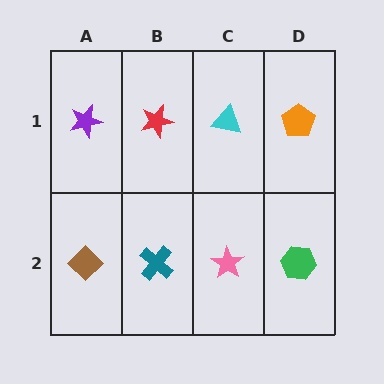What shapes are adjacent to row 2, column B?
A red star (row 1, column B), a brown diamond (row 2, column A), a pink star (row 2, column C).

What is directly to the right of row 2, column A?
A teal cross.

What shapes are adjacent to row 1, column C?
A pink star (row 2, column C), a red star (row 1, column B), an orange pentagon (row 1, column D).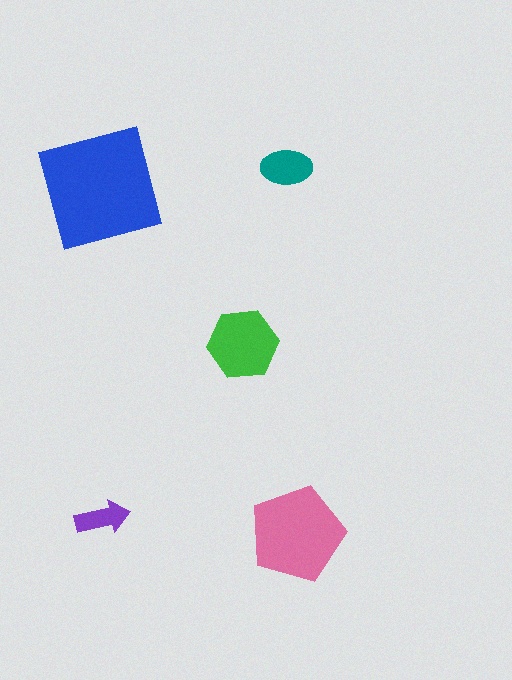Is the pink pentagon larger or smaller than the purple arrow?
Larger.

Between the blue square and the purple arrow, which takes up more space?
The blue square.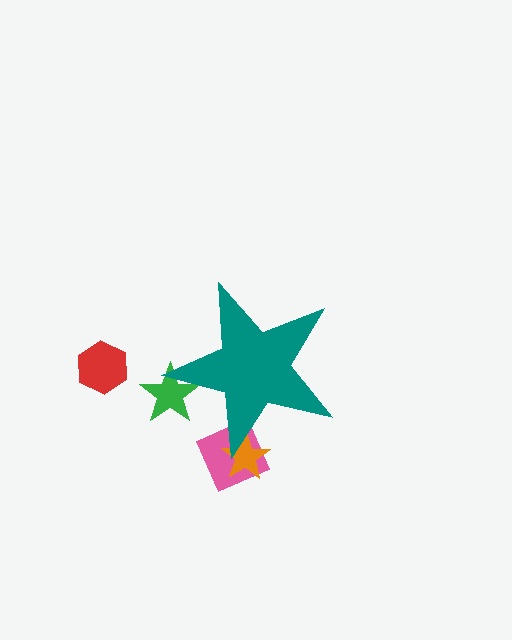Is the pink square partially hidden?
Yes, the pink square is partially hidden behind the teal star.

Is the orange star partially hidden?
Yes, the orange star is partially hidden behind the teal star.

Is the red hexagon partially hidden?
No, the red hexagon is fully visible.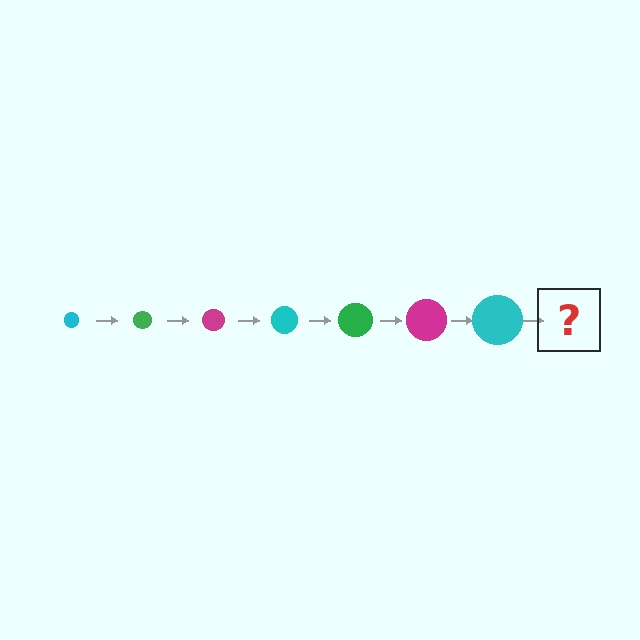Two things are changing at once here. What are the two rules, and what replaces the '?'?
The two rules are that the circle grows larger each step and the color cycles through cyan, green, and magenta. The '?' should be a green circle, larger than the previous one.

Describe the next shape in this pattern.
It should be a green circle, larger than the previous one.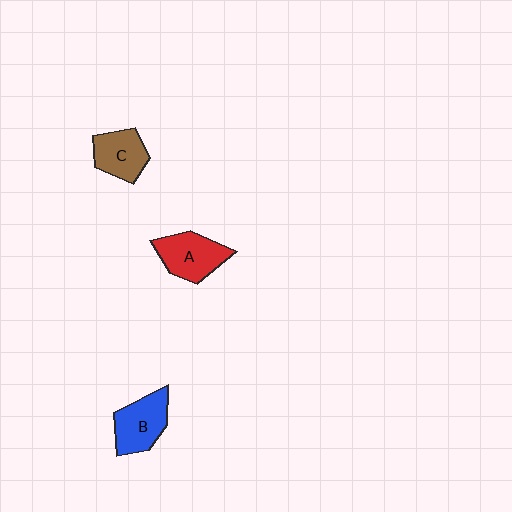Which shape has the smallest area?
Shape C (brown).